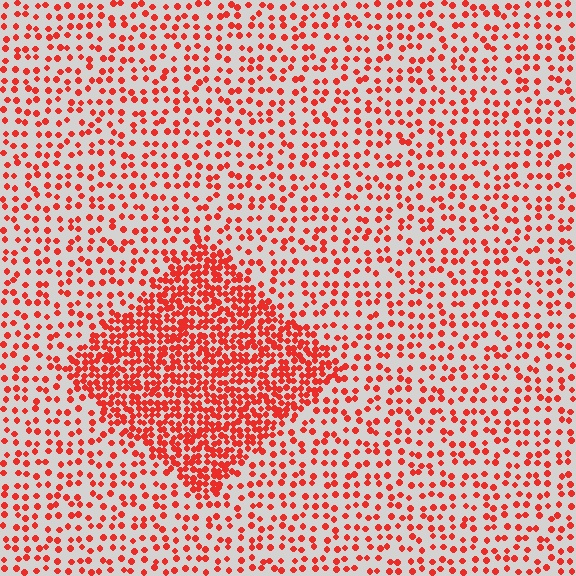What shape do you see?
I see a diamond.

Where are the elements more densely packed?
The elements are more densely packed inside the diamond boundary.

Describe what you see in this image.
The image contains small red elements arranged at two different densities. A diamond-shaped region is visible where the elements are more densely packed than the surrounding area.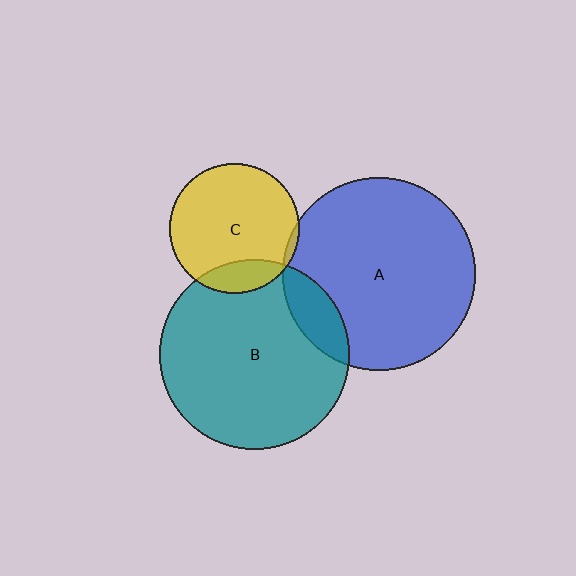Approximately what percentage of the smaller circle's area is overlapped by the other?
Approximately 15%.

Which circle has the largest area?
Circle A (blue).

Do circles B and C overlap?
Yes.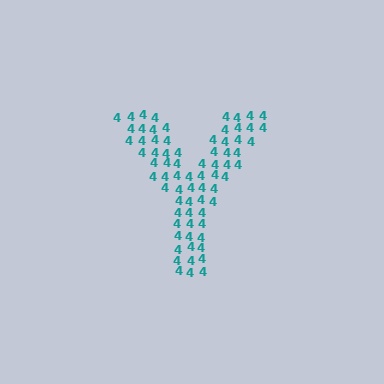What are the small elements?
The small elements are digit 4's.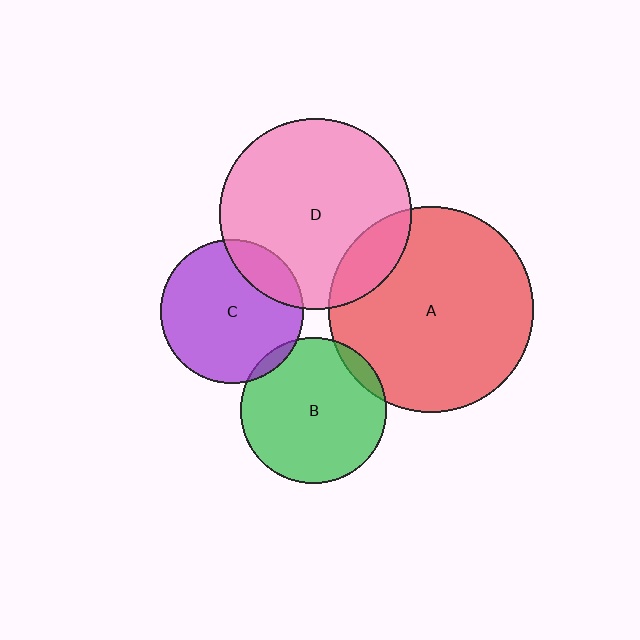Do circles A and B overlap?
Yes.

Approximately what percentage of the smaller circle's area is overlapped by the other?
Approximately 5%.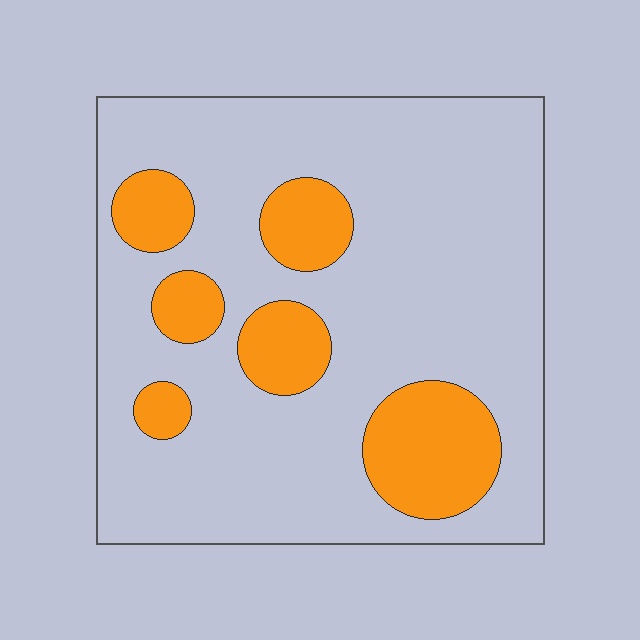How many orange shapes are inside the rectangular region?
6.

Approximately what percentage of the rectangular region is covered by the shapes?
Approximately 20%.